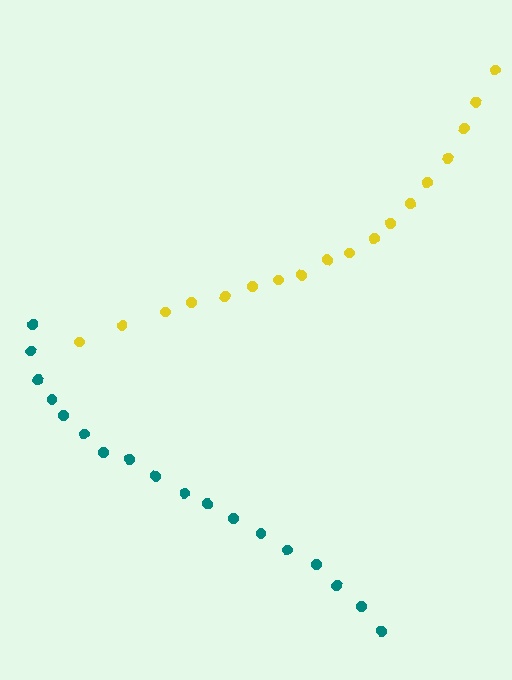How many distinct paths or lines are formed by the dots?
There are 2 distinct paths.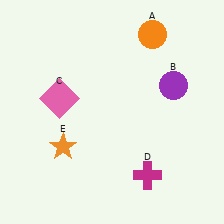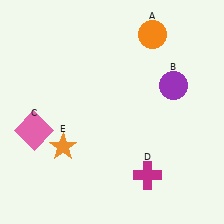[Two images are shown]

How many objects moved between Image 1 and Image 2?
1 object moved between the two images.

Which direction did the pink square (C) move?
The pink square (C) moved down.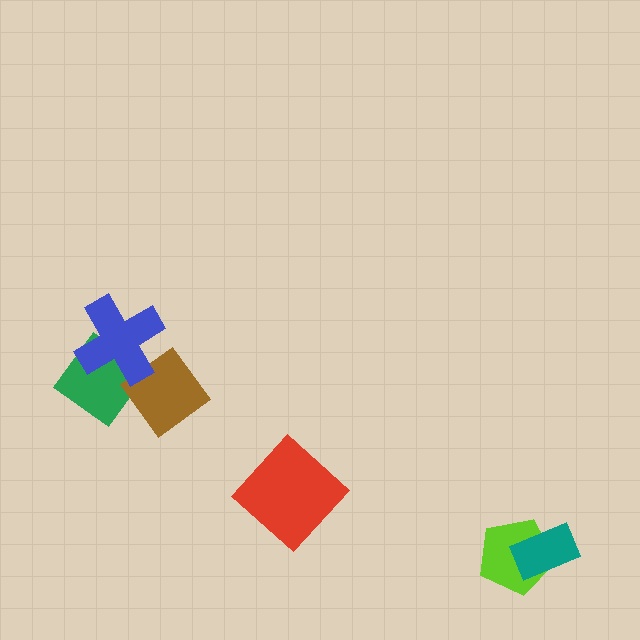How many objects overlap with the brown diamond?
2 objects overlap with the brown diamond.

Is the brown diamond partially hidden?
Yes, it is partially covered by another shape.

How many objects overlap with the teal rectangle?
1 object overlaps with the teal rectangle.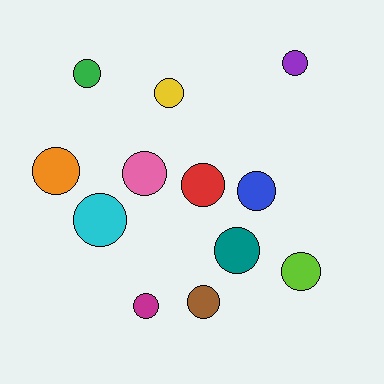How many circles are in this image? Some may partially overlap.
There are 12 circles.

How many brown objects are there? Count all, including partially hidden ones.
There is 1 brown object.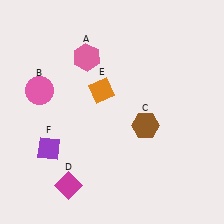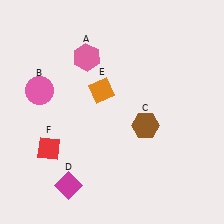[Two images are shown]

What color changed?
The diamond (F) changed from purple in Image 1 to red in Image 2.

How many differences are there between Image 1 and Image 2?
There is 1 difference between the two images.